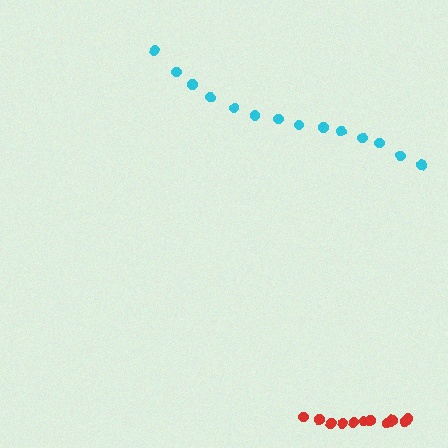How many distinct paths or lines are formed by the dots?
There are 2 distinct paths.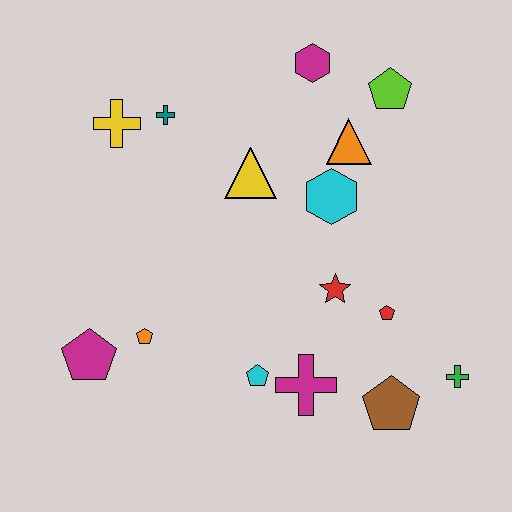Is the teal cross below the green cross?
No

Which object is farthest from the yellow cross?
The green cross is farthest from the yellow cross.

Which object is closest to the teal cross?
The yellow cross is closest to the teal cross.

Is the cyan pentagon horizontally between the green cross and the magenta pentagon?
Yes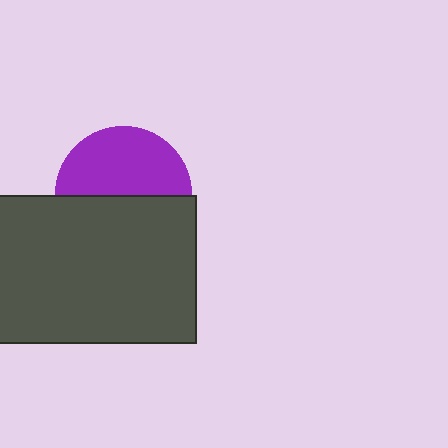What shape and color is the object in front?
The object in front is a dark gray rectangle.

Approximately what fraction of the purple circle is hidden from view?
Roughly 49% of the purple circle is hidden behind the dark gray rectangle.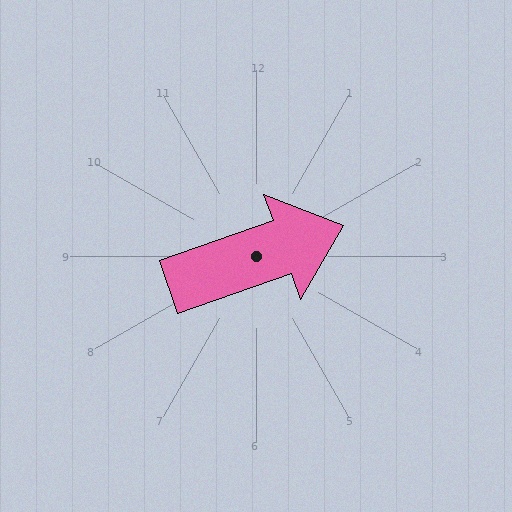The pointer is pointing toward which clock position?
Roughly 2 o'clock.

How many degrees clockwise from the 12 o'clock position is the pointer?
Approximately 71 degrees.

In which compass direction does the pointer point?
East.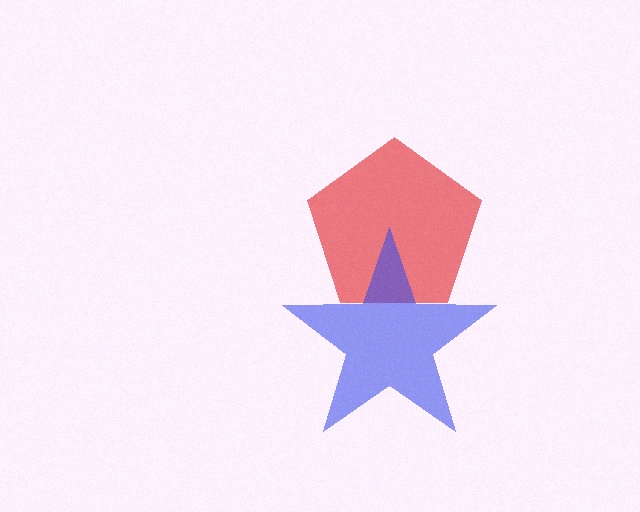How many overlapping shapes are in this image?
There are 2 overlapping shapes in the image.